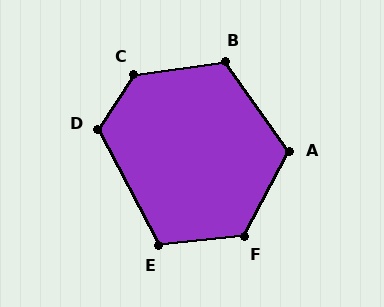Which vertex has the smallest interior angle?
E, at approximately 112 degrees.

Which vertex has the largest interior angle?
C, at approximately 132 degrees.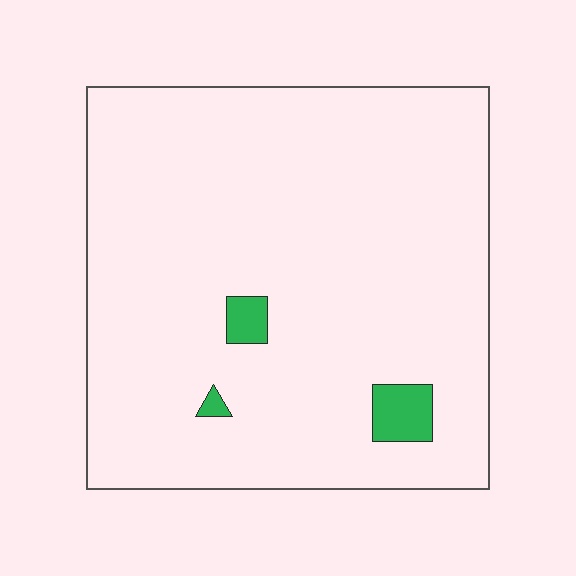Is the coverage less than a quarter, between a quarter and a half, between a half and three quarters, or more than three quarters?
Less than a quarter.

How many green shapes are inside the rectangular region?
3.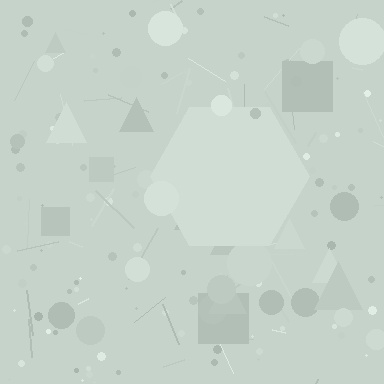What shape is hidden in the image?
A hexagon is hidden in the image.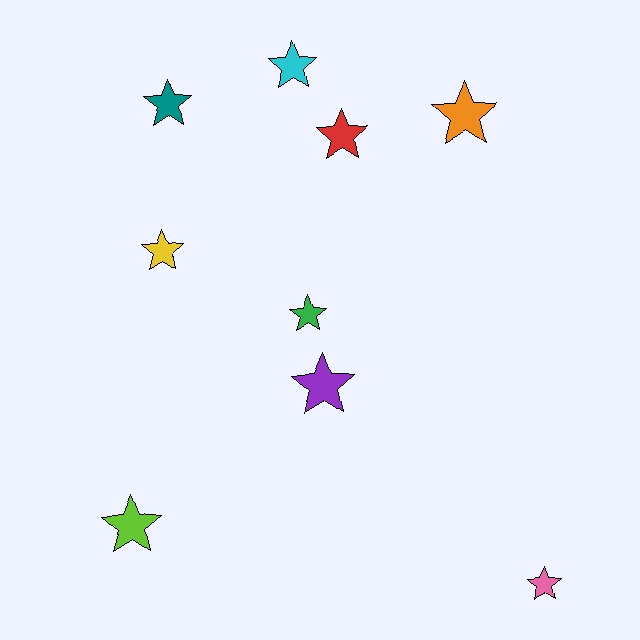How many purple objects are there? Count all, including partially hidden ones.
There is 1 purple object.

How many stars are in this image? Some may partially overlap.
There are 9 stars.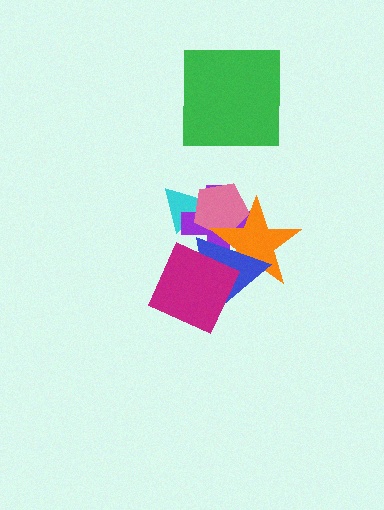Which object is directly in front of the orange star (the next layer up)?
The blue triangle is directly in front of the orange star.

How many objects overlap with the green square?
0 objects overlap with the green square.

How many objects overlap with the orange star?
4 objects overlap with the orange star.